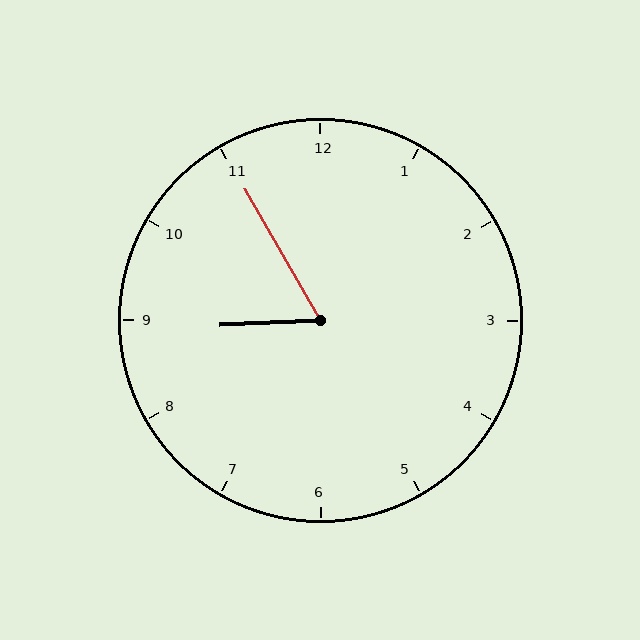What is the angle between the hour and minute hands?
Approximately 62 degrees.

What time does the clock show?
8:55.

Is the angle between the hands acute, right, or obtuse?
It is acute.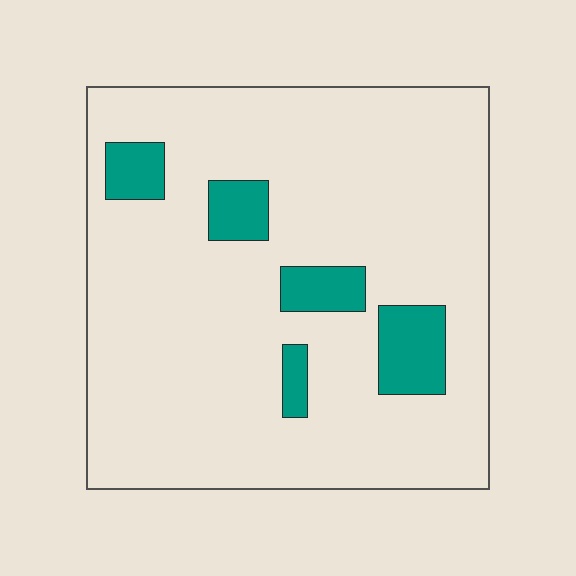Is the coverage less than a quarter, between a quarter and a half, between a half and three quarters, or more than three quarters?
Less than a quarter.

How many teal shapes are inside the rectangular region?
5.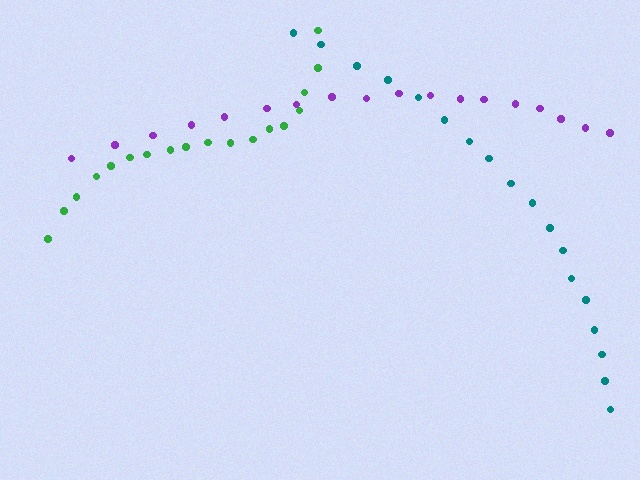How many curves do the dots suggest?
There are 3 distinct paths.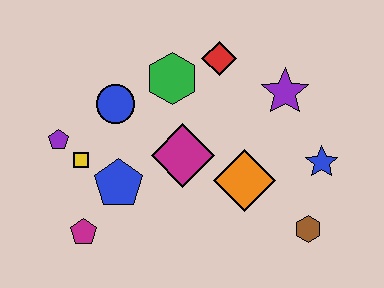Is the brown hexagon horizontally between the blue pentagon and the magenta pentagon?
No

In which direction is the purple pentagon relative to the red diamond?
The purple pentagon is to the left of the red diamond.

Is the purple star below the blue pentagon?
No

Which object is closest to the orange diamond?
The magenta diamond is closest to the orange diamond.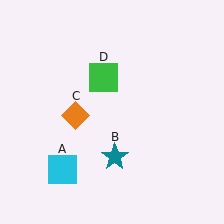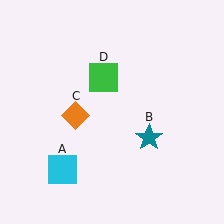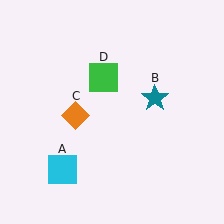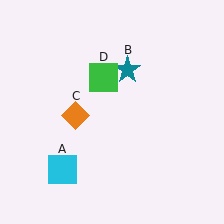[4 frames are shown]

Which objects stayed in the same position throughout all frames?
Cyan square (object A) and orange diamond (object C) and green square (object D) remained stationary.